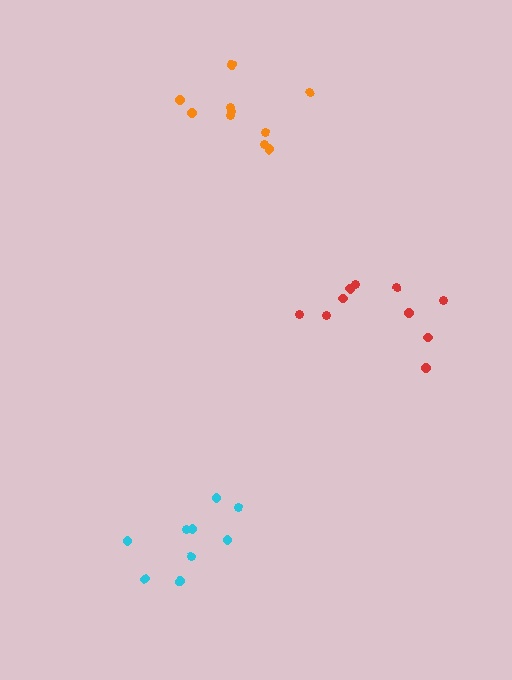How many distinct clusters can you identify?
There are 3 distinct clusters.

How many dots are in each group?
Group 1: 9 dots, Group 2: 10 dots, Group 3: 10 dots (29 total).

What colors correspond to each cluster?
The clusters are colored: cyan, orange, red.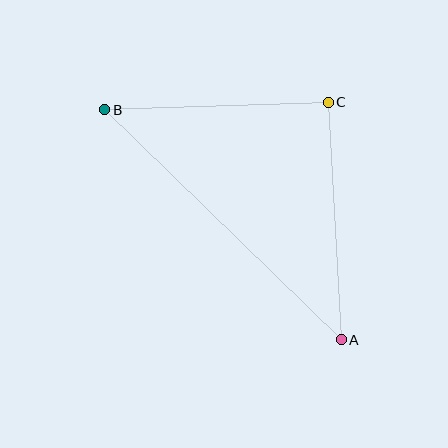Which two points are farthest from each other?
Points A and B are farthest from each other.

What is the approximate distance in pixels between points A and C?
The distance between A and C is approximately 238 pixels.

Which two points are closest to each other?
Points B and C are closest to each other.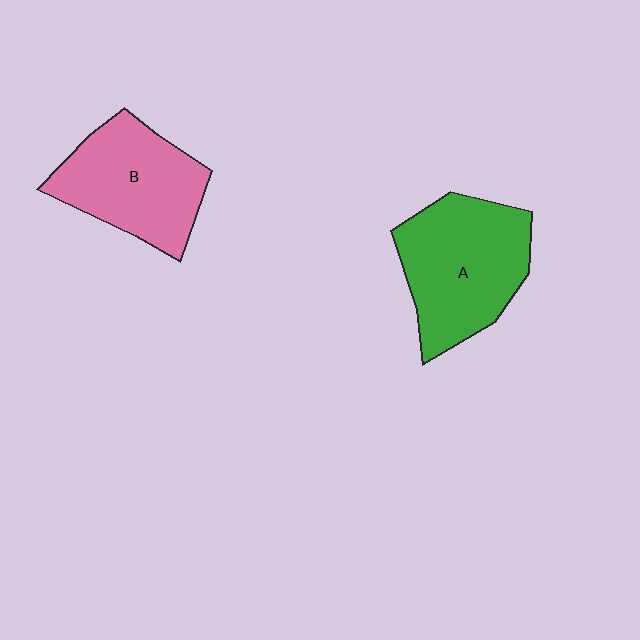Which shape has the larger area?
Shape A (green).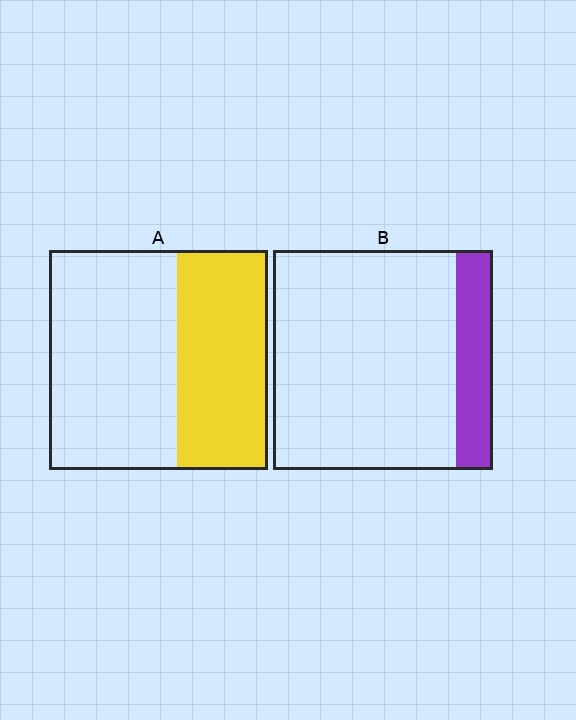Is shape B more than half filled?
No.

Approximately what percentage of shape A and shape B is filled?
A is approximately 40% and B is approximately 15%.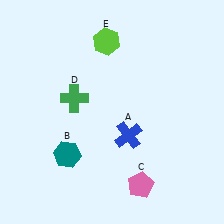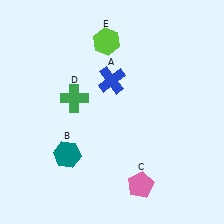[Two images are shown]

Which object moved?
The blue cross (A) moved up.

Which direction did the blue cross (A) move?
The blue cross (A) moved up.